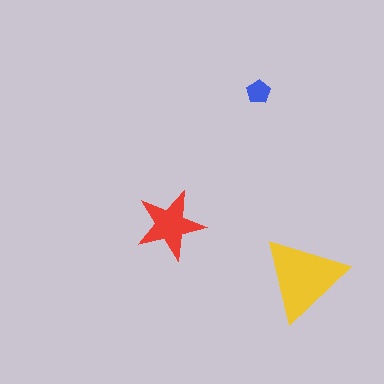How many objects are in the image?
There are 3 objects in the image.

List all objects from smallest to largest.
The blue pentagon, the red star, the yellow triangle.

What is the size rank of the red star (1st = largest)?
2nd.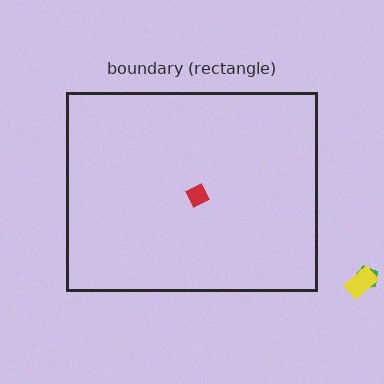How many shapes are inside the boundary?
1 inside, 2 outside.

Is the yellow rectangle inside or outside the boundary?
Outside.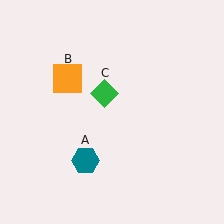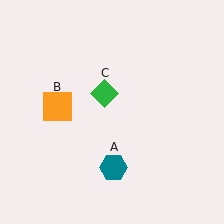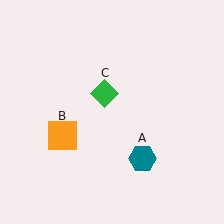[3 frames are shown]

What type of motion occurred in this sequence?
The teal hexagon (object A), orange square (object B) rotated counterclockwise around the center of the scene.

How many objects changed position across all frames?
2 objects changed position: teal hexagon (object A), orange square (object B).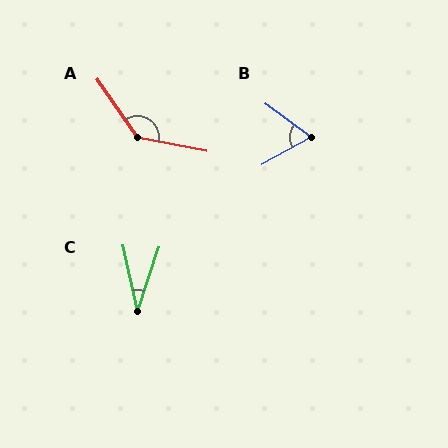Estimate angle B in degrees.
Approximately 65 degrees.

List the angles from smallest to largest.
C (31°), B (65°), A (135°).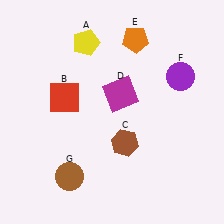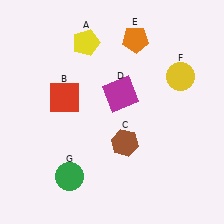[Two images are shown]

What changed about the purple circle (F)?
In Image 1, F is purple. In Image 2, it changed to yellow.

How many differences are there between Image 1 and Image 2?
There are 2 differences between the two images.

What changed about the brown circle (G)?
In Image 1, G is brown. In Image 2, it changed to green.